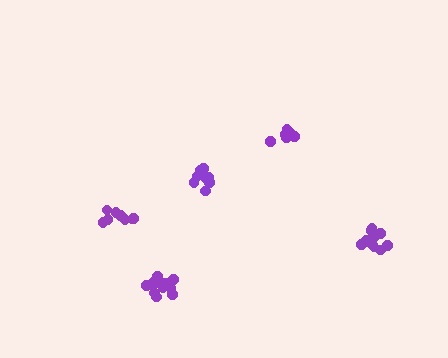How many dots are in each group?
Group 1: 8 dots, Group 2: 8 dots, Group 3: 8 dots, Group 4: 14 dots, Group 5: 11 dots (49 total).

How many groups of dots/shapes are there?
There are 5 groups.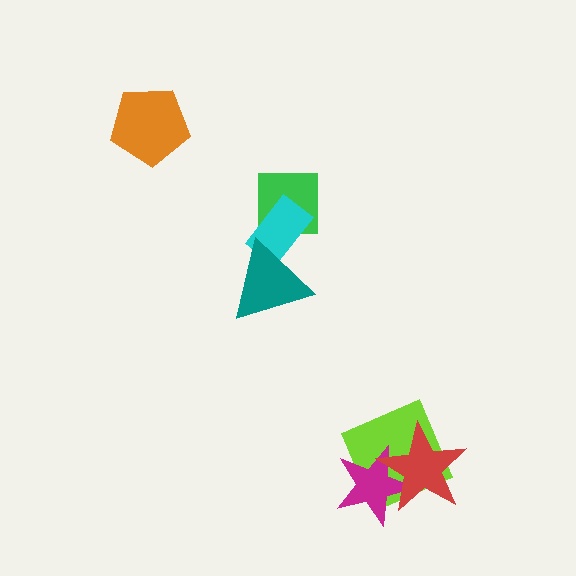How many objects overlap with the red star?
2 objects overlap with the red star.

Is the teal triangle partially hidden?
No, no other shape covers it.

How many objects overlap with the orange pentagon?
0 objects overlap with the orange pentagon.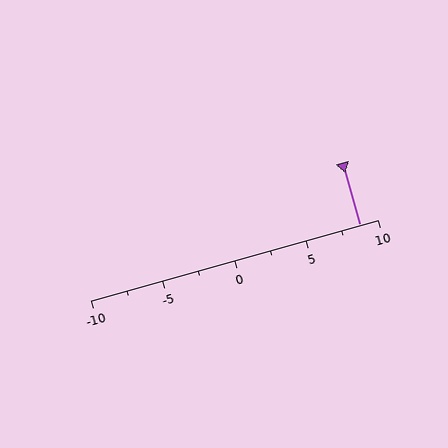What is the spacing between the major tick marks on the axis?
The major ticks are spaced 5 apart.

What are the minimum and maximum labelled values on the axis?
The axis runs from -10 to 10.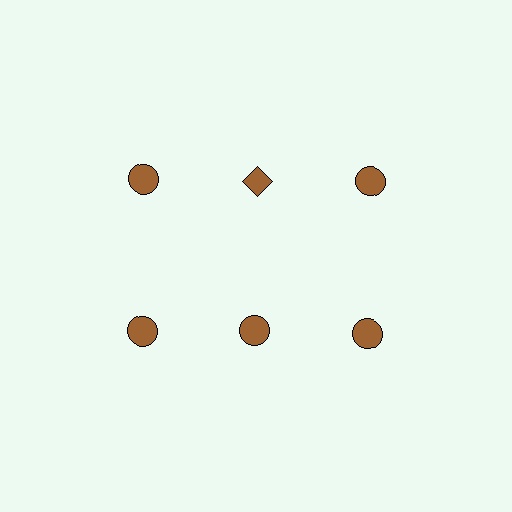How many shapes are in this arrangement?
There are 6 shapes arranged in a grid pattern.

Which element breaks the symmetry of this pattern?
The brown diamond in the top row, second from left column breaks the symmetry. All other shapes are brown circles.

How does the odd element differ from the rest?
It has a different shape: diamond instead of circle.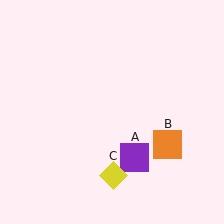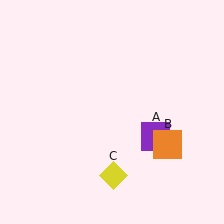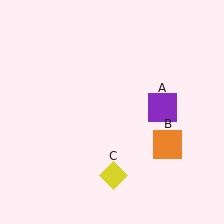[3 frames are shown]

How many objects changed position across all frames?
1 object changed position: purple square (object A).